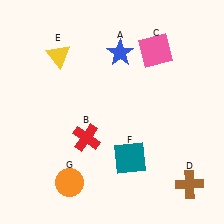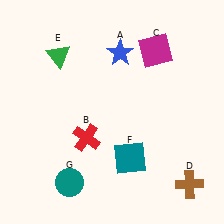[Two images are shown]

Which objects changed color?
C changed from pink to magenta. E changed from yellow to green. G changed from orange to teal.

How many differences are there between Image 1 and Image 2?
There are 3 differences between the two images.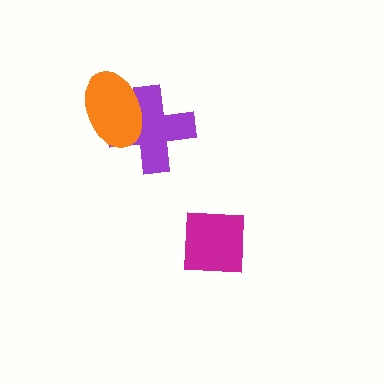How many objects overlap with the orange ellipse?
1 object overlaps with the orange ellipse.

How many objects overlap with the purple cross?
1 object overlaps with the purple cross.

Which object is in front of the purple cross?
The orange ellipse is in front of the purple cross.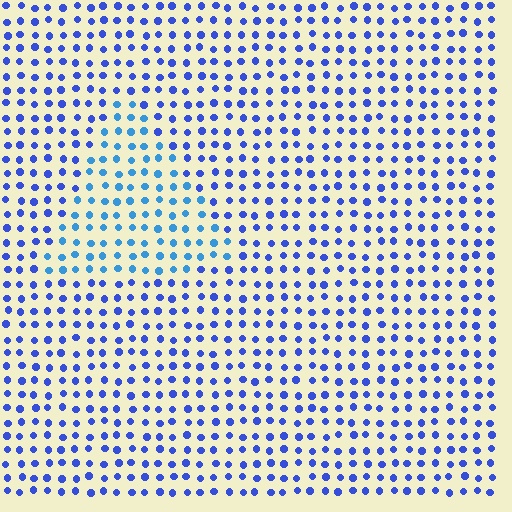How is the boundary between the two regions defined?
The boundary is defined purely by a slight shift in hue (about 27 degrees). Spacing, size, and orientation are identical on both sides.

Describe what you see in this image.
The image is filled with small blue elements in a uniform arrangement. A triangle-shaped region is visible where the elements are tinted to a slightly different hue, forming a subtle color boundary.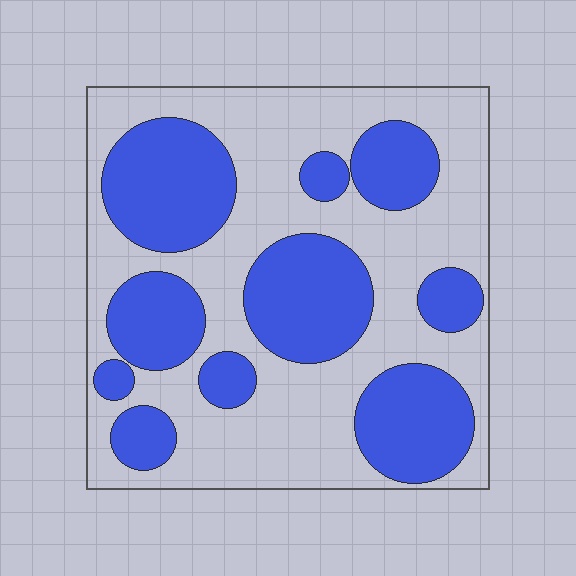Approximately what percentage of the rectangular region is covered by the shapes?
Approximately 40%.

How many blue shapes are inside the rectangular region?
10.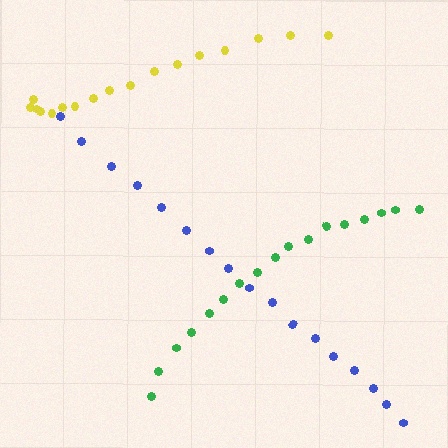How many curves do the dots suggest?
There are 3 distinct paths.